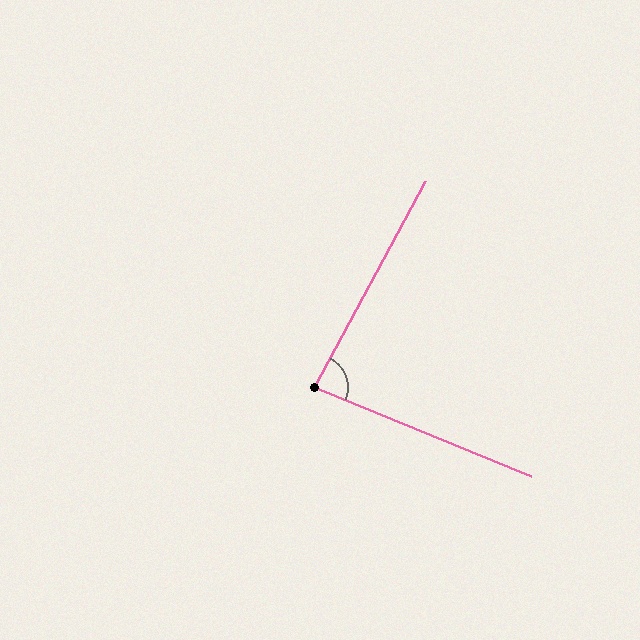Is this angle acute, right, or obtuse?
It is acute.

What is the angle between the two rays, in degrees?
Approximately 84 degrees.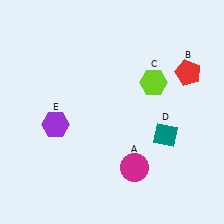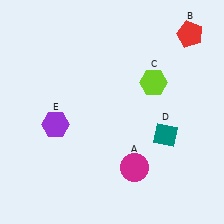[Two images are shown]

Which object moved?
The red pentagon (B) moved up.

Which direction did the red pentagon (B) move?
The red pentagon (B) moved up.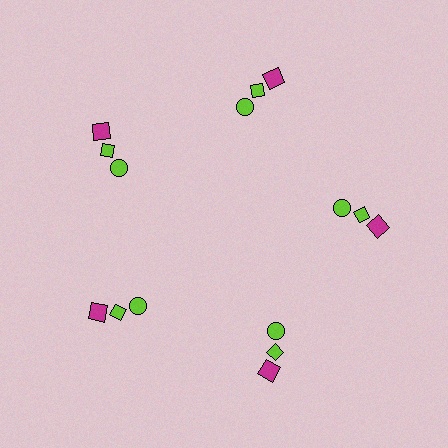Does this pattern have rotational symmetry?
Yes, this pattern has 5-fold rotational symmetry. It looks the same after rotating 72 degrees around the center.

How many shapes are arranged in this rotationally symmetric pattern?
There are 15 shapes, arranged in 5 groups of 3.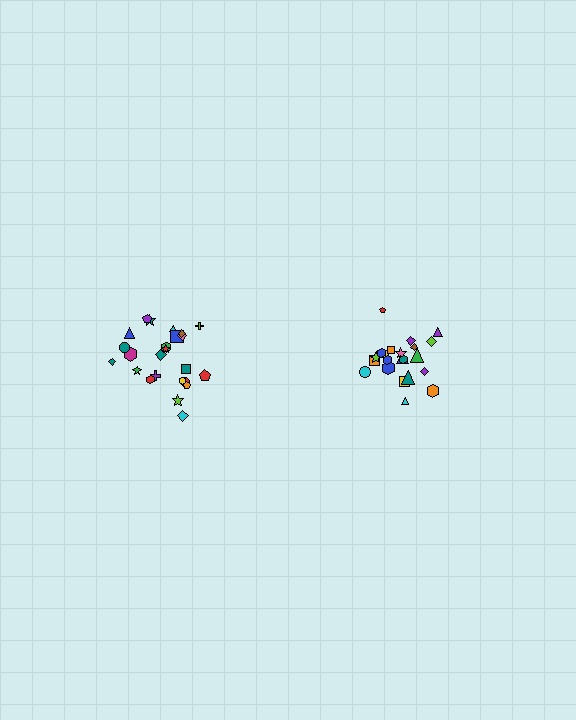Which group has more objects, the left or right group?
The left group.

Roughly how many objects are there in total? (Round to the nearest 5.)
Roughly 45 objects in total.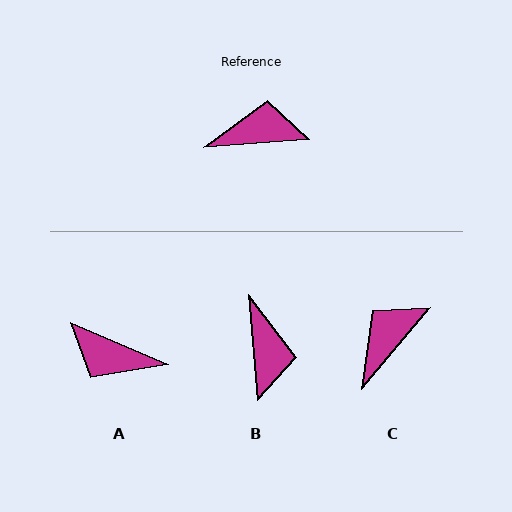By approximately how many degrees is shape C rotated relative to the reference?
Approximately 46 degrees counter-clockwise.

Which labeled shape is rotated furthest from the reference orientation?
A, about 153 degrees away.